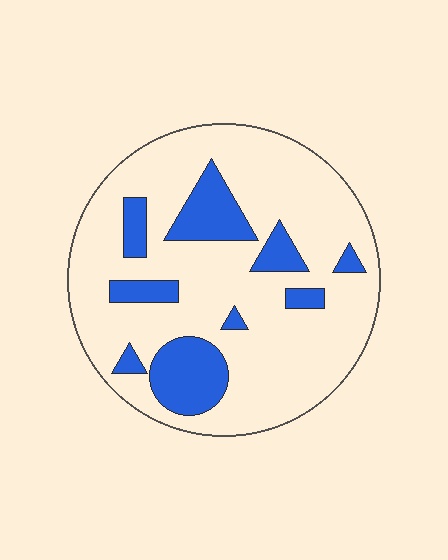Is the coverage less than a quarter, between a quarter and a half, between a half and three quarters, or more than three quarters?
Less than a quarter.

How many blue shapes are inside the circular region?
9.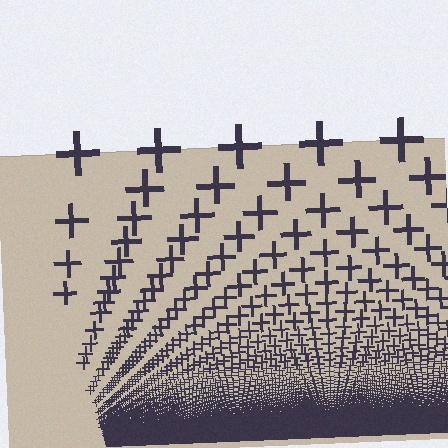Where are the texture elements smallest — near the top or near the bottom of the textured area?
Near the bottom.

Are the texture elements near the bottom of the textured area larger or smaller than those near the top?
Smaller. The gradient is inverted — elements near the bottom are smaller and denser.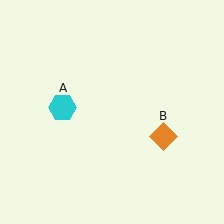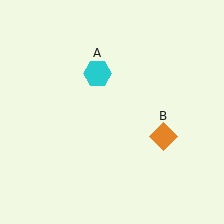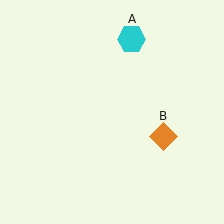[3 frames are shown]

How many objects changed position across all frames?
1 object changed position: cyan hexagon (object A).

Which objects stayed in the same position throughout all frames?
Orange diamond (object B) remained stationary.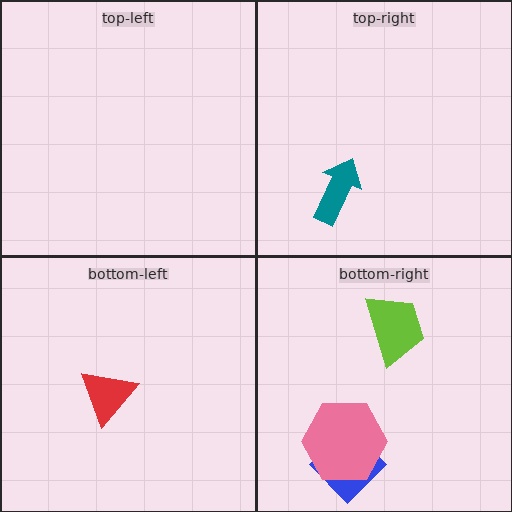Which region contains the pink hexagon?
The bottom-right region.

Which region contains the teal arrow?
The top-right region.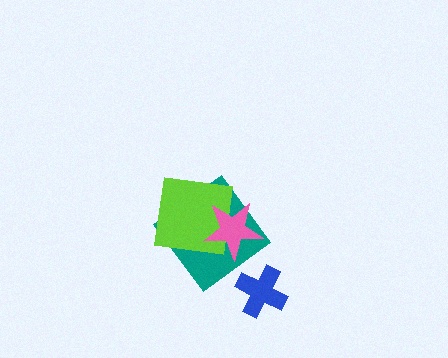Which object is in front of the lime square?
The pink star is in front of the lime square.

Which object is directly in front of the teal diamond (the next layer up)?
The lime square is directly in front of the teal diamond.